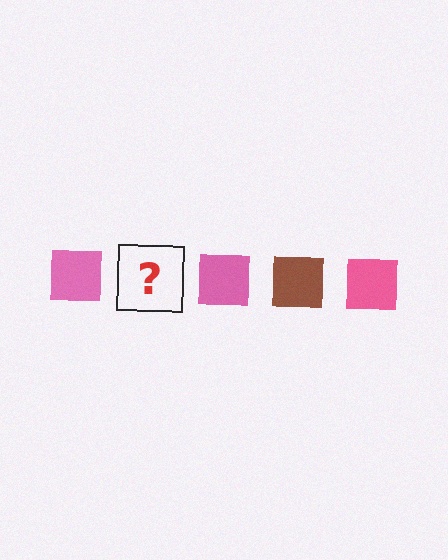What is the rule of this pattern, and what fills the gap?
The rule is that the pattern cycles through pink, brown squares. The gap should be filled with a brown square.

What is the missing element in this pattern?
The missing element is a brown square.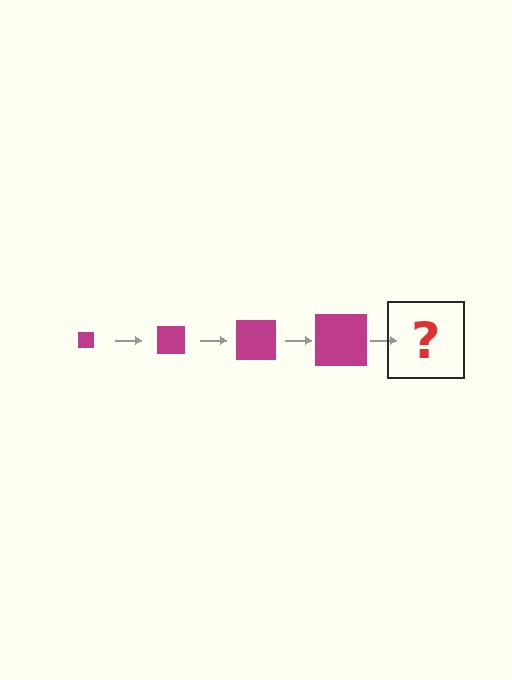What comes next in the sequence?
The next element should be a magenta square, larger than the previous one.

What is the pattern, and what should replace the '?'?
The pattern is that the square gets progressively larger each step. The '?' should be a magenta square, larger than the previous one.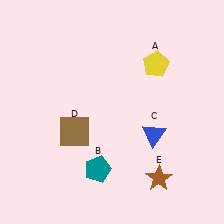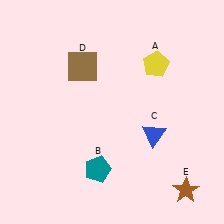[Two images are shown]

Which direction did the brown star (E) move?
The brown star (E) moved right.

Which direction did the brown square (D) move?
The brown square (D) moved up.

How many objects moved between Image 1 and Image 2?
2 objects moved between the two images.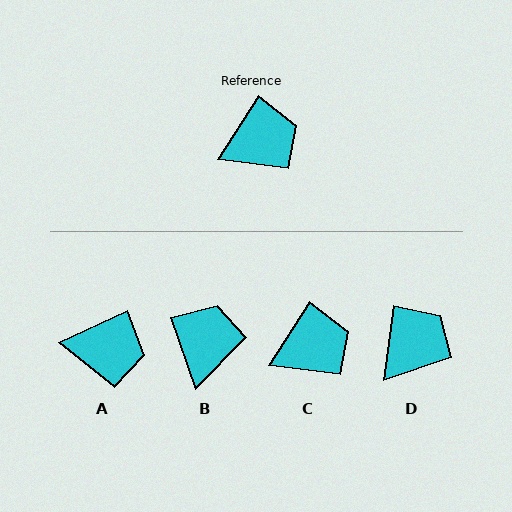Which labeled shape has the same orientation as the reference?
C.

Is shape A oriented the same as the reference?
No, it is off by about 32 degrees.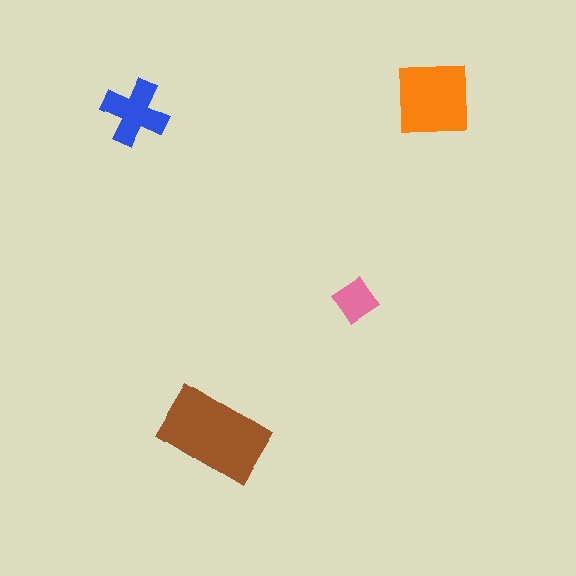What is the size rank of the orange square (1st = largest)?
2nd.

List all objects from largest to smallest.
The brown rectangle, the orange square, the blue cross, the pink diamond.